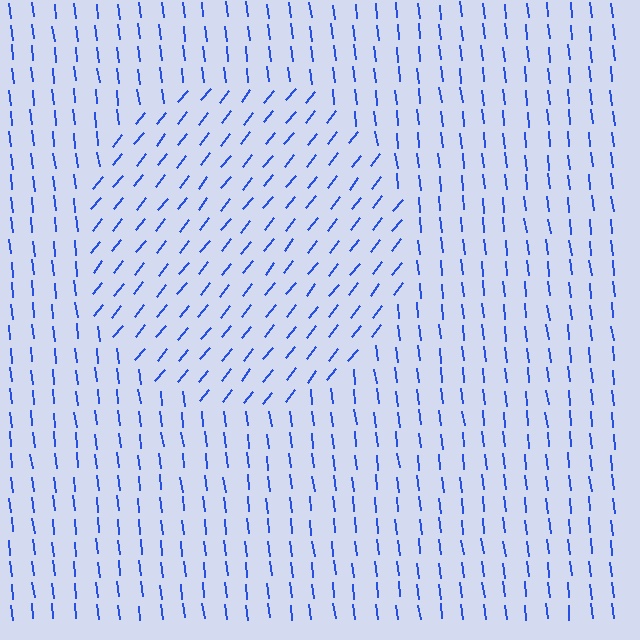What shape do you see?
I see a circle.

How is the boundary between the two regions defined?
The boundary is defined purely by a change in line orientation (approximately 45 degrees difference). All lines are the same color and thickness.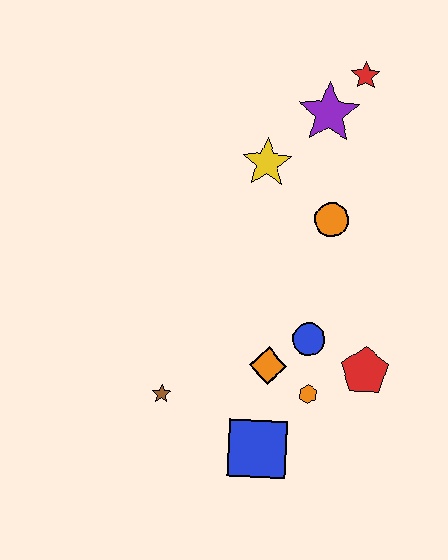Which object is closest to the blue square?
The orange hexagon is closest to the blue square.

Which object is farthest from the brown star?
The red star is farthest from the brown star.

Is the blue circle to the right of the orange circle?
No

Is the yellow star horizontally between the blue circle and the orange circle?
No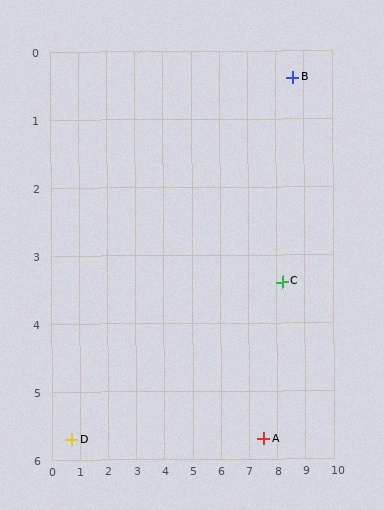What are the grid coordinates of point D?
Point D is at approximately (0.7, 5.7).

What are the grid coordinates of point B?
Point B is at approximately (8.6, 0.4).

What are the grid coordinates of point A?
Point A is at approximately (7.5, 5.7).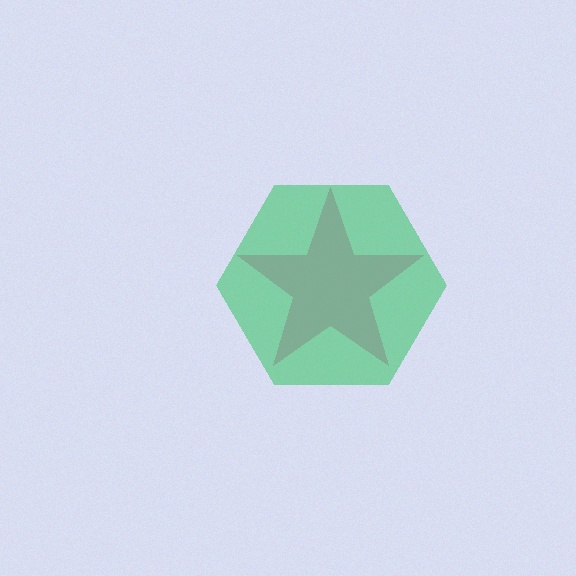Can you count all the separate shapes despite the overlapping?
Yes, there are 2 separate shapes.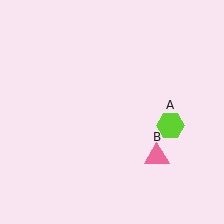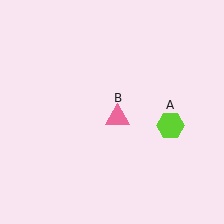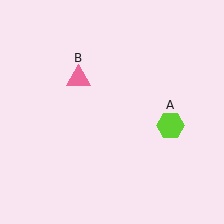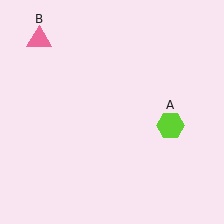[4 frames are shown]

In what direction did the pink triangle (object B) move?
The pink triangle (object B) moved up and to the left.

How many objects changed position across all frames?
1 object changed position: pink triangle (object B).